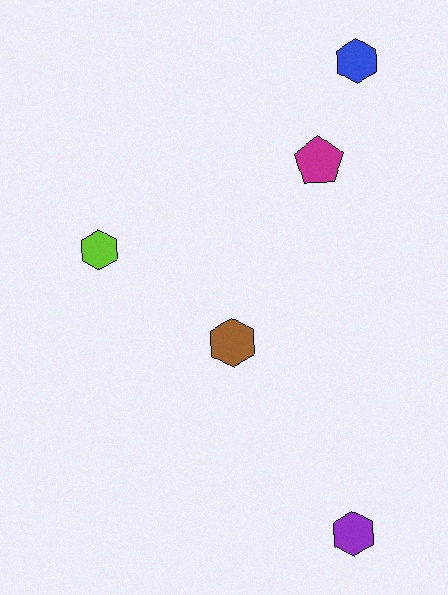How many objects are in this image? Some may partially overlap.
There are 5 objects.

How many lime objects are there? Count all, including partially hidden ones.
There is 1 lime object.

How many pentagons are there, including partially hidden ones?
There is 1 pentagon.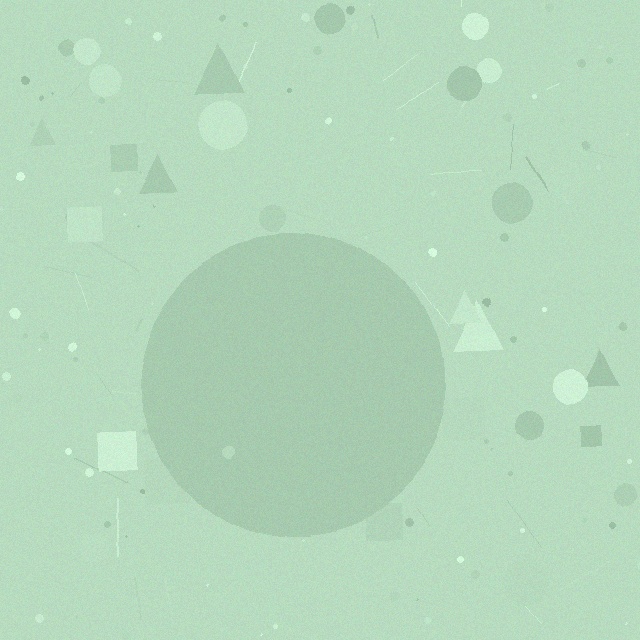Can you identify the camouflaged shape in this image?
The camouflaged shape is a circle.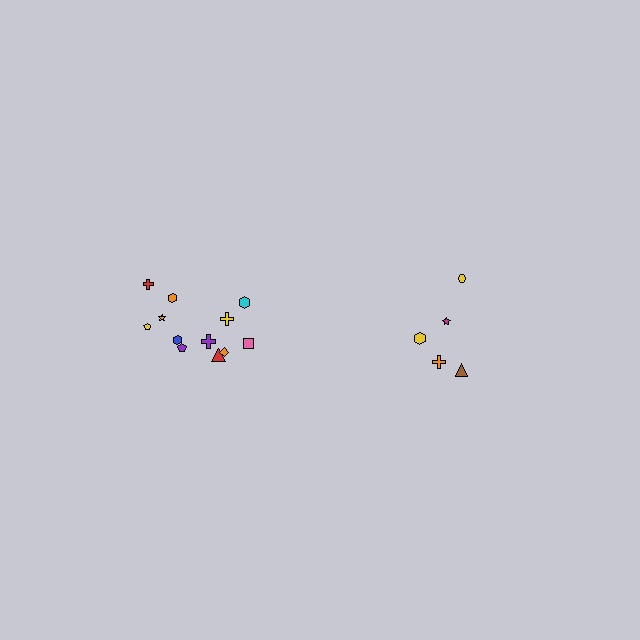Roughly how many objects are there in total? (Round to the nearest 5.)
Roughly 15 objects in total.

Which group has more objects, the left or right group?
The left group.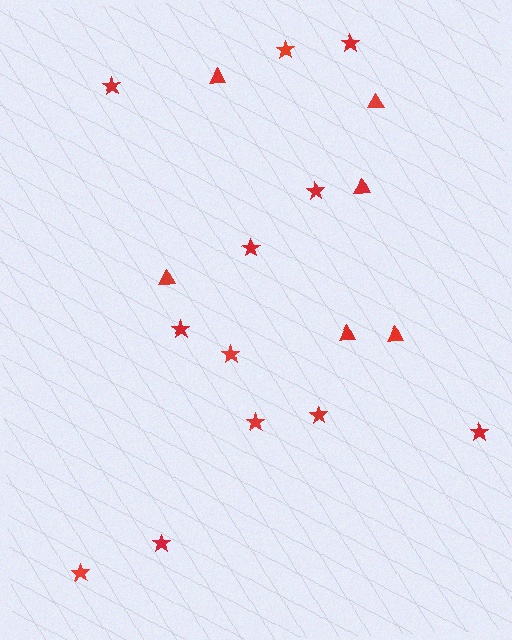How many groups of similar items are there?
There are 2 groups: one group of stars (12) and one group of triangles (6).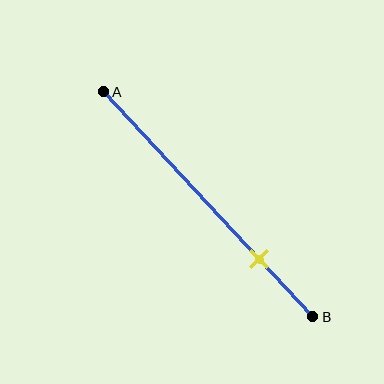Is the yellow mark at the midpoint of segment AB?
No, the mark is at about 75% from A, not at the 50% midpoint.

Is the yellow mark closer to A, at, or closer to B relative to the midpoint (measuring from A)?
The yellow mark is closer to point B than the midpoint of segment AB.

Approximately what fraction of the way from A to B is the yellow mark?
The yellow mark is approximately 75% of the way from A to B.